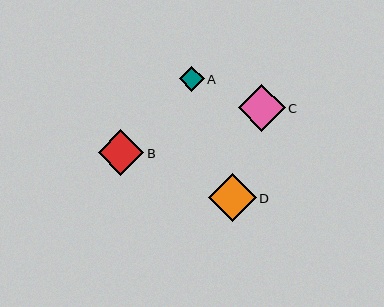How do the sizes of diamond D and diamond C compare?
Diamond D and diamond C are approximately the same size.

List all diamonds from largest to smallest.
From largest to smallest: D, C, B, A.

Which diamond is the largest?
Diamond D is the largest with a size of approximately 48 pixels.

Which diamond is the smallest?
Diamond A is the smallest with a size of approximately 25 pixels.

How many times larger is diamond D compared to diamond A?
Diamond D is approximately 1.9 times the size of diamond A.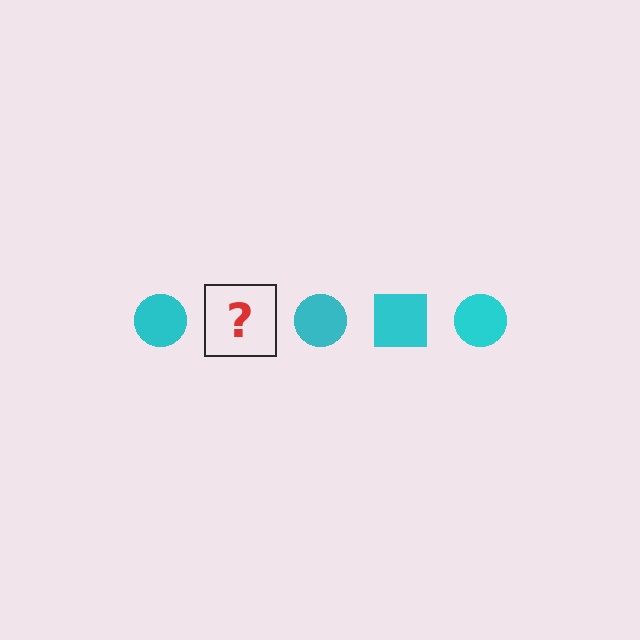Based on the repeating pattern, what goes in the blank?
The blank should be a cyan square.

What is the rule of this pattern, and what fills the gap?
The rule is that the pattern cycles through circle, square shapes in cyan. The gap should be filled with a cyan square.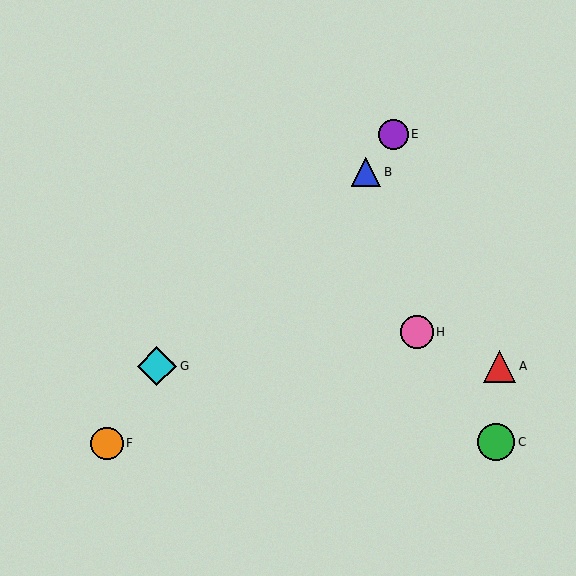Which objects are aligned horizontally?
Objects A, D, G are aligned horizontally.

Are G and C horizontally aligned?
No, G is at y≈366 and C is at y≈442.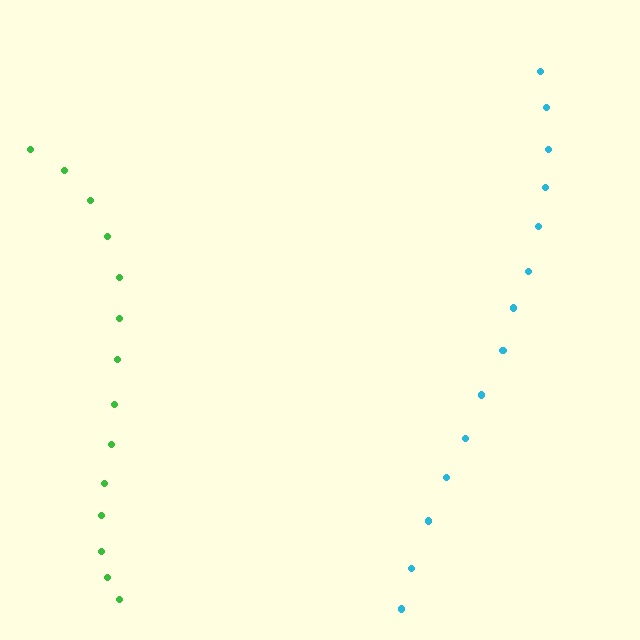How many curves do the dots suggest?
There are 2 distinct paths.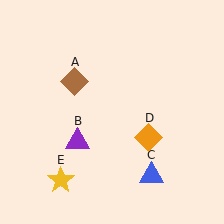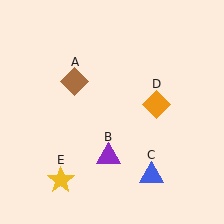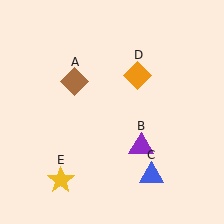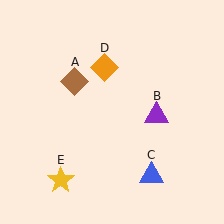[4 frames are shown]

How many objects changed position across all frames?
2 objects changed position: purple triangle (object B), orange diamond (object D).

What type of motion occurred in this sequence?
The purple triangle (object B), orange diamond (object D) rotated counterclockwise around the center of the scene.